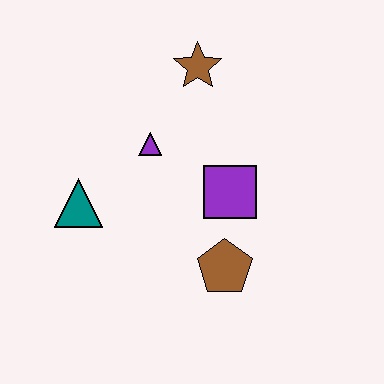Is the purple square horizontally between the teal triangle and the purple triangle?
No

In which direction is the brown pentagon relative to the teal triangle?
The brown pentagon is to the right of the teal triangle.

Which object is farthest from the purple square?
The teal triangle is farthest from the purple square.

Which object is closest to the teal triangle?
The purple triangle is closest to the teal triangle.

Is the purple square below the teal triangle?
No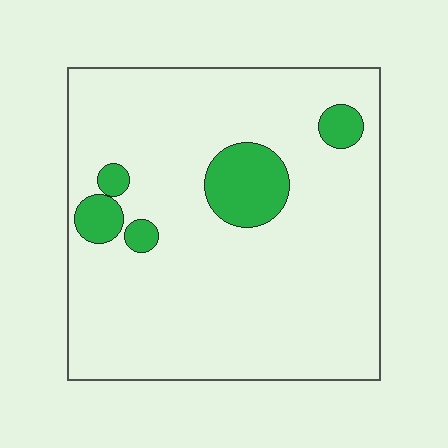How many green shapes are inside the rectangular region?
5.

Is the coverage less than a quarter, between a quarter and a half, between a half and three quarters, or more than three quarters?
Less than a quarter.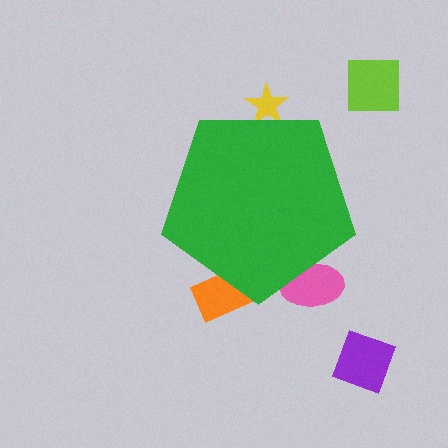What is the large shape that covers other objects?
A green pentagon.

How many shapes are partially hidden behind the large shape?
3 shapes are partially hidden.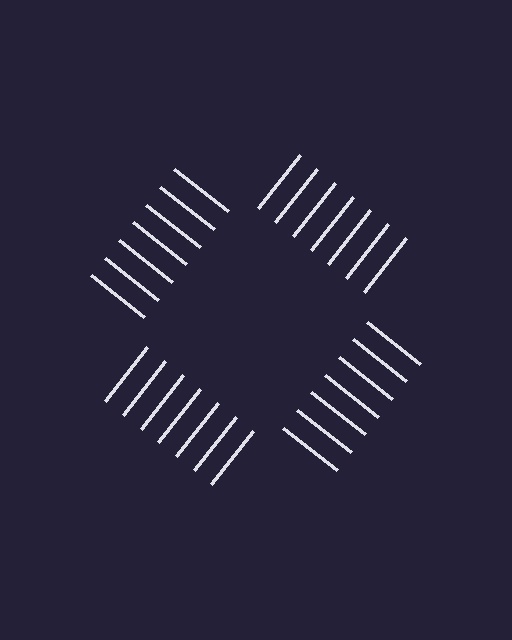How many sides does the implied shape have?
4 sides — the line-ends trace a square.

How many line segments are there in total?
28 — 7 along each of the 4 edges.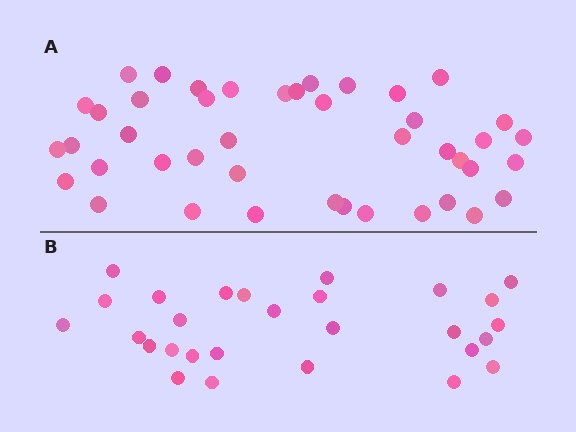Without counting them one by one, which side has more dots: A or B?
Region A (the top region) has more dots.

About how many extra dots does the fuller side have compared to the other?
Region A has approximately 15 more dots than region B.